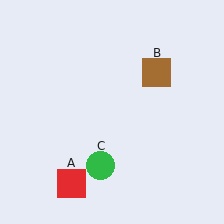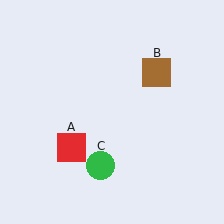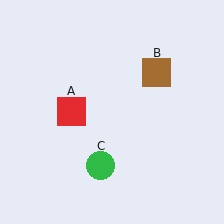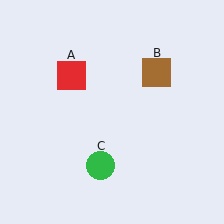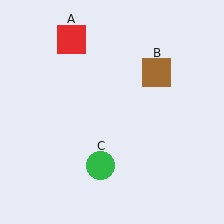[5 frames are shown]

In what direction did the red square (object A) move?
The red square (object A) moved up.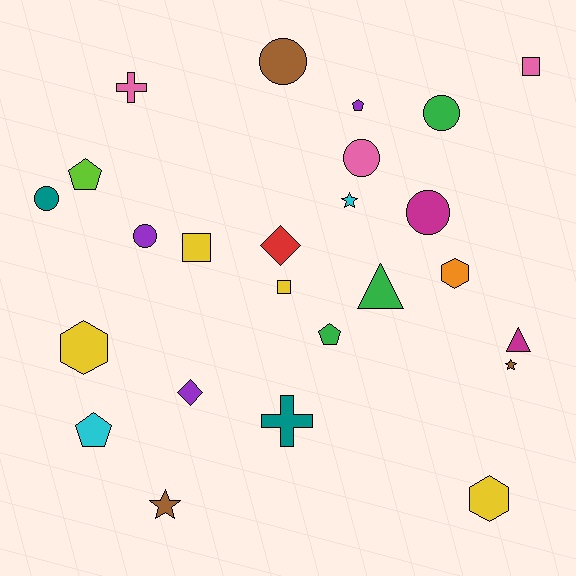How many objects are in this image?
There are 25 objects.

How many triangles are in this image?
There are 2 triangles.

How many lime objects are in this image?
There is 1 lime object.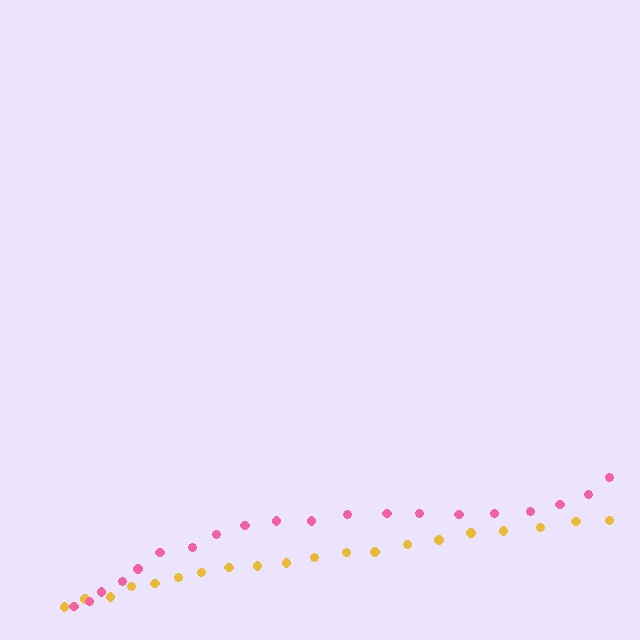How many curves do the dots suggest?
There are 2 distinct paths.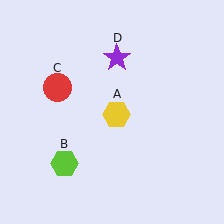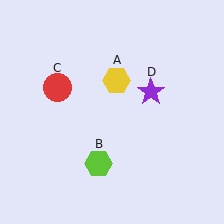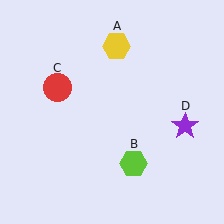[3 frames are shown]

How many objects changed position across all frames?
3 objects changed position: yellow hexagon (object A), lime hexagon (object B), purple star (object D).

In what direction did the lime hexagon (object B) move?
The lime hexagon (object B) moved right.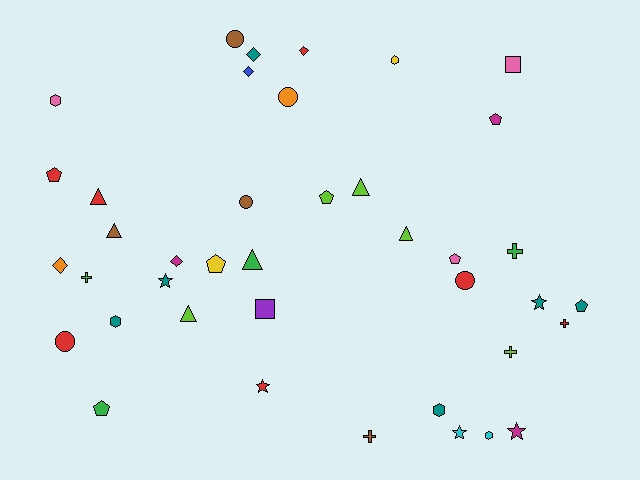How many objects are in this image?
There are 40 objects.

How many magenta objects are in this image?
There are 3 magenta objects.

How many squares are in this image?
There are 2 squares.